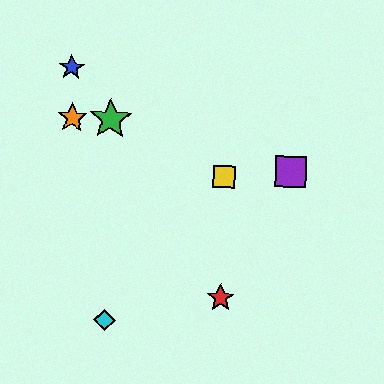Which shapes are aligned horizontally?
The green star, the orange star are aligned horizontally.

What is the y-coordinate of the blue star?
The blue star is at y≈67.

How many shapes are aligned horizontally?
2 shapes (the green star, the orange star) are aligned horizontally.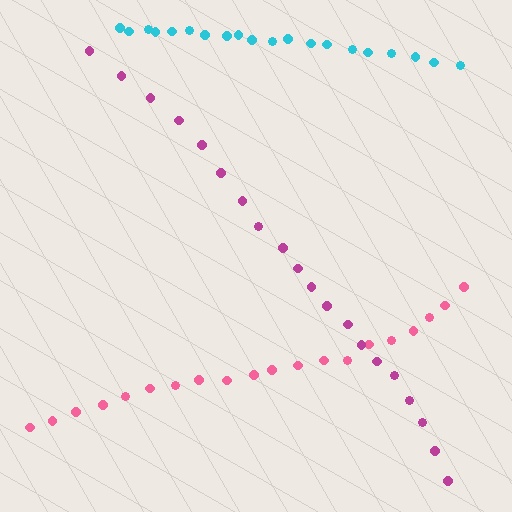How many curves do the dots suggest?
There are 3 distinct paths.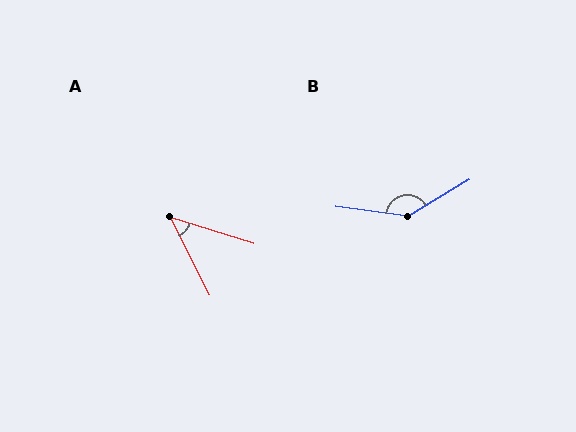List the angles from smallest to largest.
A (46°), B (142°).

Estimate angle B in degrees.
Approximately 142 degrees.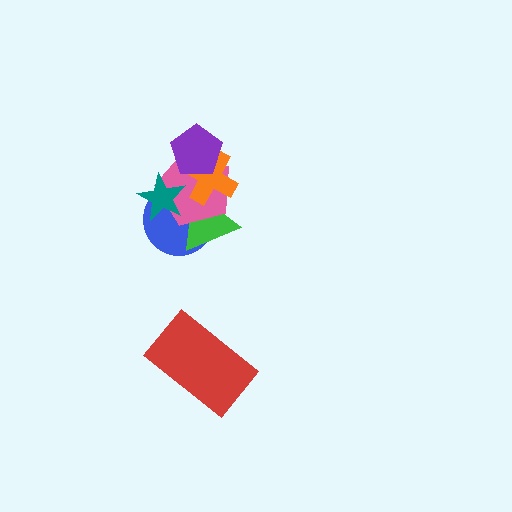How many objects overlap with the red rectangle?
0 objects overlap with the red rectangle.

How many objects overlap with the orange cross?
4 objects overlap with the orange cross.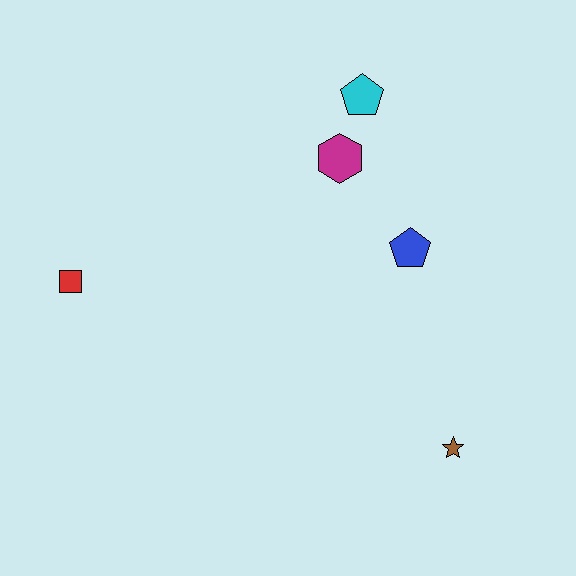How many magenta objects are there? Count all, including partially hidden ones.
There is 1 magenta object.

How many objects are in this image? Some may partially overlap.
There are 5 objects.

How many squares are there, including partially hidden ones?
There is 1 square.